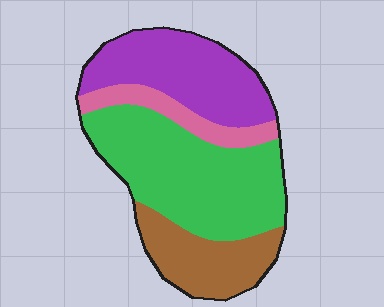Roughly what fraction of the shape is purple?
Purple covers roughly 30% of the shape.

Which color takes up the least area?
Pink, at roughly 10%.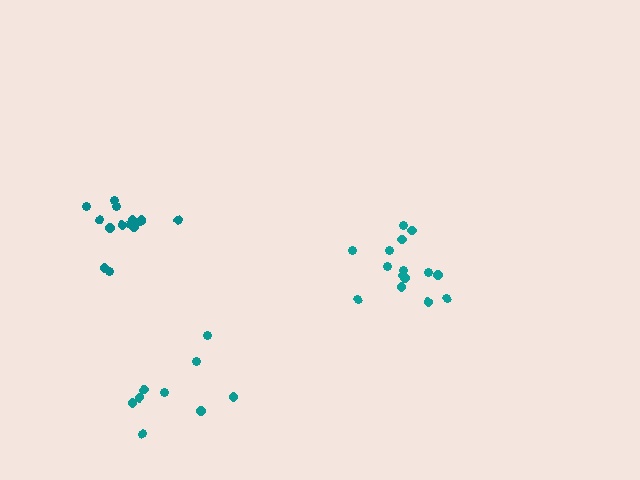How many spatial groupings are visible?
There are 3 spatial groupings.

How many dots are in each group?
Group 1: 14 dots, Group 2: 9 dots, Group 3: 15 dots (38 total).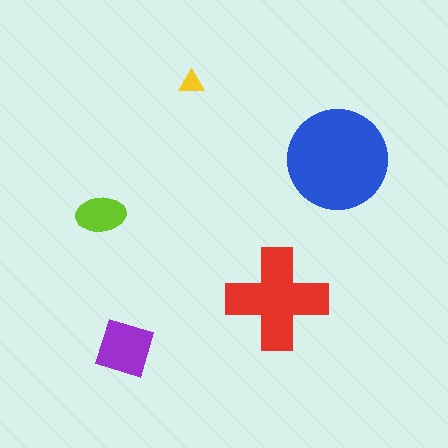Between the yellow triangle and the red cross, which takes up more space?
The red cross.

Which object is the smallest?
The yellow triangle.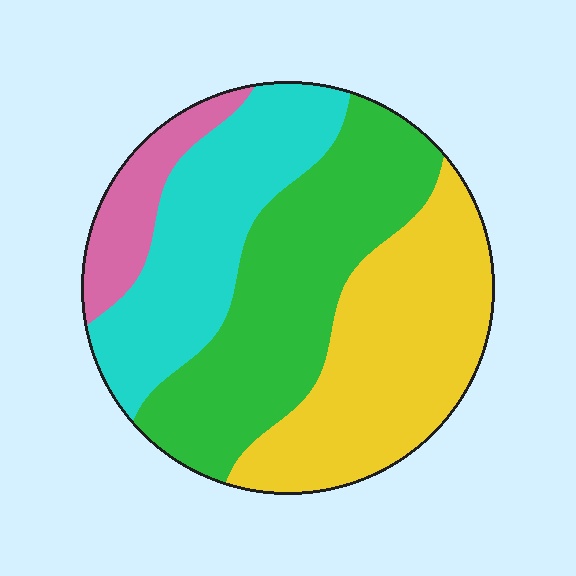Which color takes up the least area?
Pink, at roughly 10%.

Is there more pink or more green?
Green.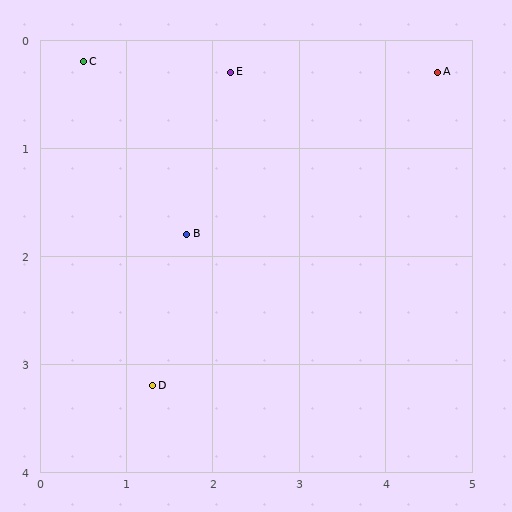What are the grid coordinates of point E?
Point E is at approximately (2.2, 0.3).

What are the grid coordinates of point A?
Point A is at approximately (4.6, 0.3).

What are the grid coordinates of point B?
Point B is at approximately (1.7, 1.8).